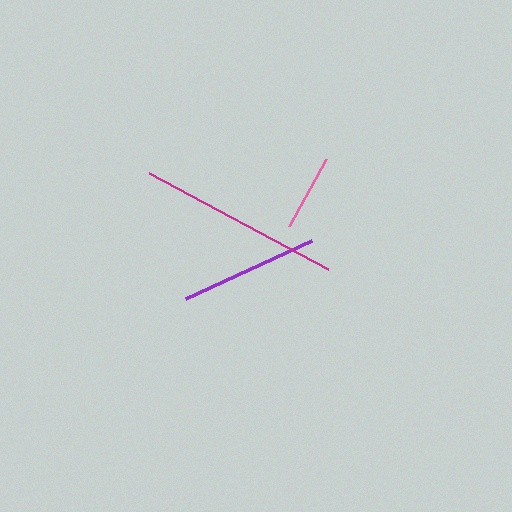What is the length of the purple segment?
The purple segment is approximately 139 pixels long.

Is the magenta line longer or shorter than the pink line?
The magenta line is longer than the pink line.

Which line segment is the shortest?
The pink line is the shortest at approximately 77 pixels.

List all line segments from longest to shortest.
From longest to shortest: magenta, purple, pink.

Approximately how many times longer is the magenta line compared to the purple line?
The magenta line is approximately 1.5 times the length of the purple line.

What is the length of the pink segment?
The pink segment is approximately 77 pixels long.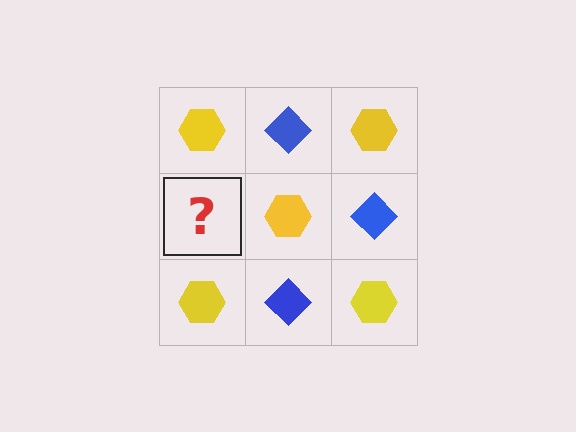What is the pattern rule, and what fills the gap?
The rule is that it alternates yellow hexagon and blue diamond in a checkerboard pattern. The gap should be filled with a blue diamond.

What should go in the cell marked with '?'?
The missing cell should contain a blue diamond.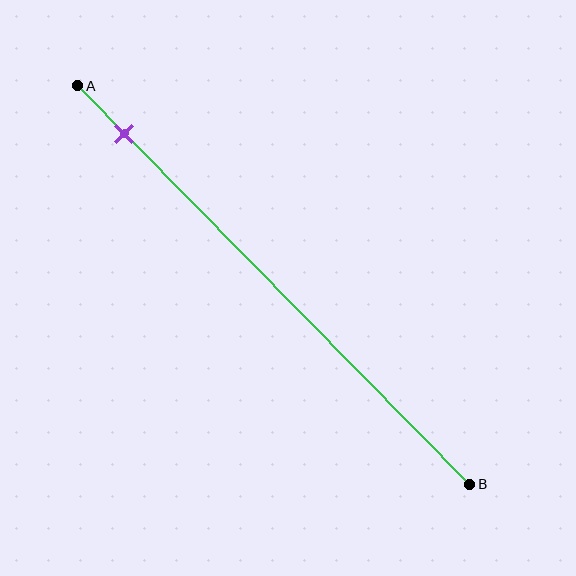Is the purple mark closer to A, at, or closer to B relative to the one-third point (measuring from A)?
The purple mark is closer to point A than the one-third point of segment AB.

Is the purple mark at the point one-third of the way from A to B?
No, the mark is at about 10% from A, not at the 33% one-third point.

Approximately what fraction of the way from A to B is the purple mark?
The purple mark is approximately 10% of the way from A to B.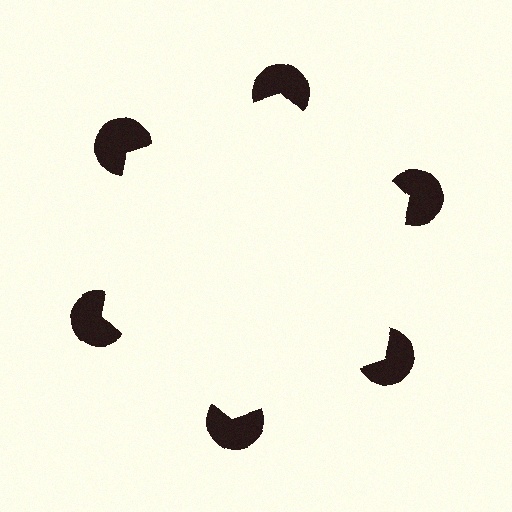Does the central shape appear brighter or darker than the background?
It typically appears slightly brighter than the background, even though no actual brightness change is drawn.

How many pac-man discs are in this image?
There are 6 — one at each vertex of the illusory hexagon.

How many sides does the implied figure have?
6 sides.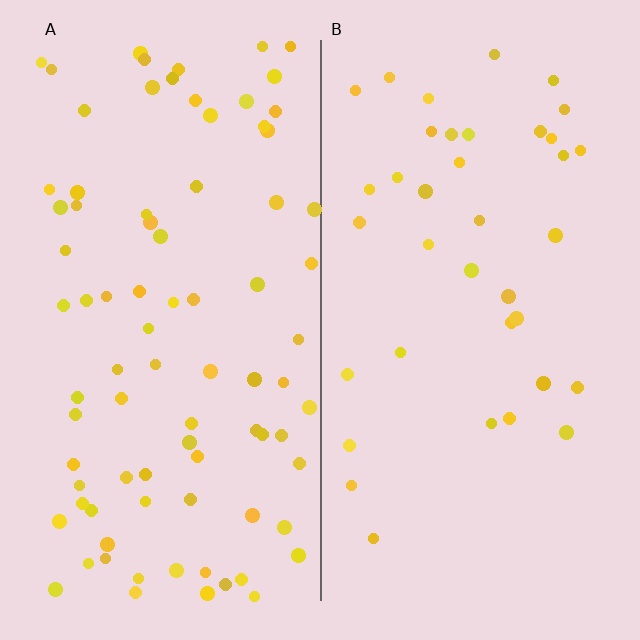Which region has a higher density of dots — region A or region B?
A (the left).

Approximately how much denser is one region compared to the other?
Approximately 2.2× — region A over region B.